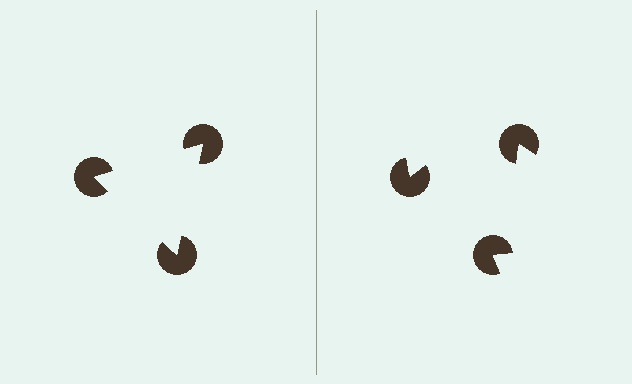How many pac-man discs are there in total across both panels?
6 — 3 on each side.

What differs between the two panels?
The pac-man discs are positioned identically on both sides; only the wedge orientations differ. On the left they align to a triangle; on the right they are misaligned.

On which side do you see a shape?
An illusory triangle appears on the left side. On the right side the wedge cuts are rotated, so no coherent shape forms.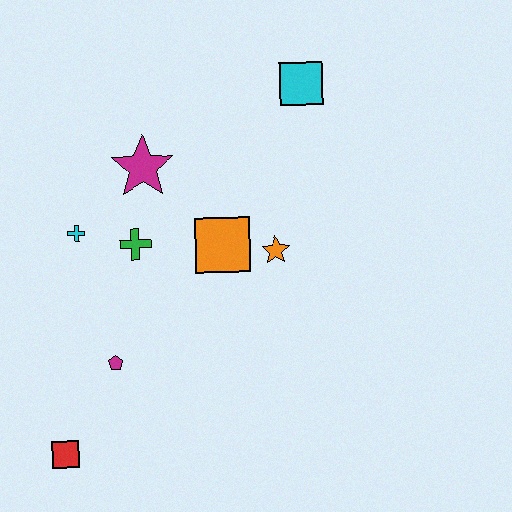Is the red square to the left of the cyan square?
Yes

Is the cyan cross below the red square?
No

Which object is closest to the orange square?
The orange star is closest to the orange square.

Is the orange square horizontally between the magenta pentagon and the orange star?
Yes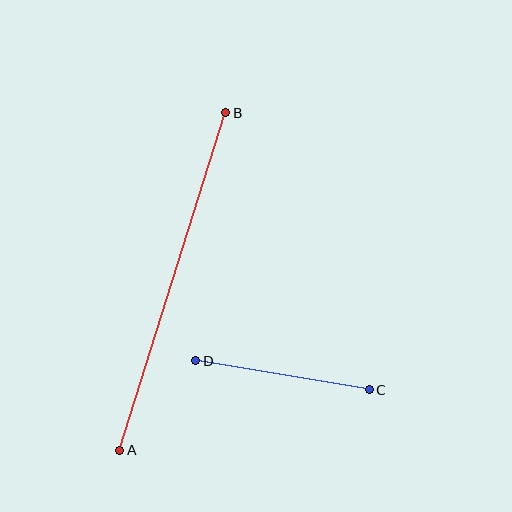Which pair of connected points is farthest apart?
Points A and B are farthest apart.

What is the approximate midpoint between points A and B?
The midpoint is at approximately (173, 281) pixels.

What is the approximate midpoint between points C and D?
The midpoint is at approximately (282, 375) pixels.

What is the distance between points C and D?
The distance is approximately 176 pixels.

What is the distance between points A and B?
The distance is approximately 354 pixels.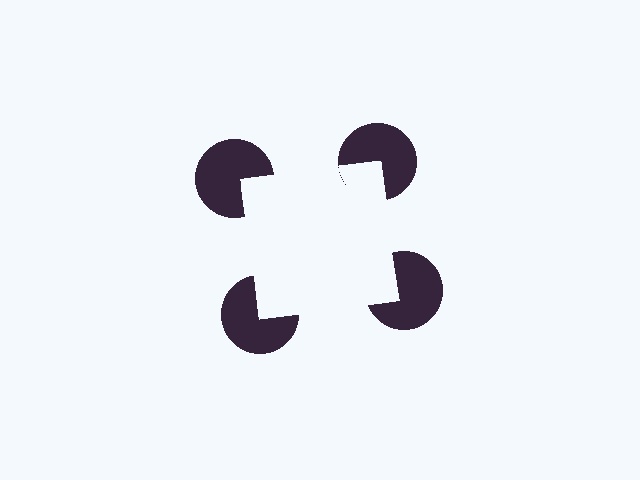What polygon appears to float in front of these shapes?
An illusory square — its edges are inferred from the aligned wedge cuts in the pac-man discs, not physically drawn.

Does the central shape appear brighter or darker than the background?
It typically appears slightly brighter than the background, even though no actual brightness change is drawn.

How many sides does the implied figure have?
4 sides.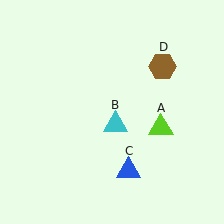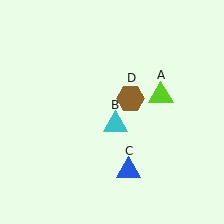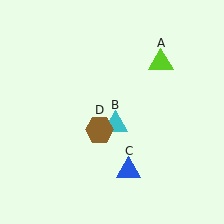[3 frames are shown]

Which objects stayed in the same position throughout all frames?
Cyan triangle (object B) and blue triangle (object C) remained stationary.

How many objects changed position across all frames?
2 objects changed position: lime triangle (object A), brown hexagon (object D).